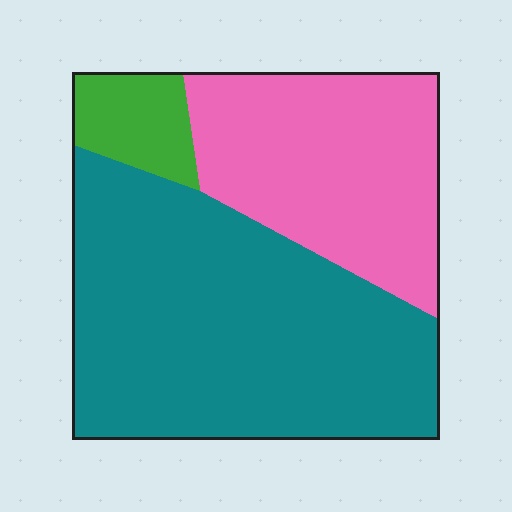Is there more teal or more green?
Teal.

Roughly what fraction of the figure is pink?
Pink takes up about one third (1/3) of the figure.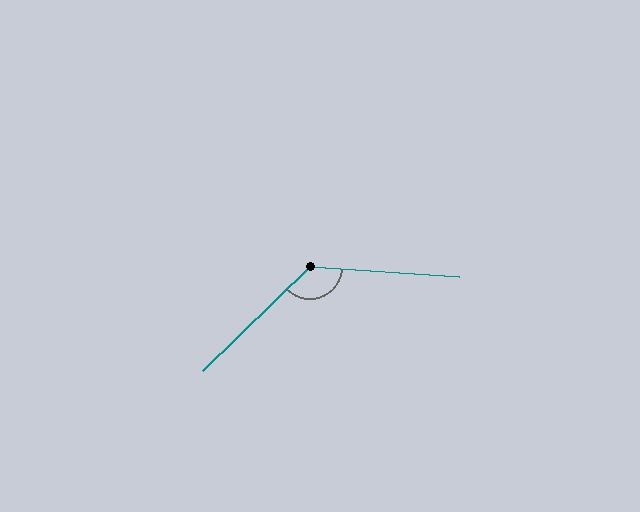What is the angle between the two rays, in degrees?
Approximately 132 degrees.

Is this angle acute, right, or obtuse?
It is obtuse.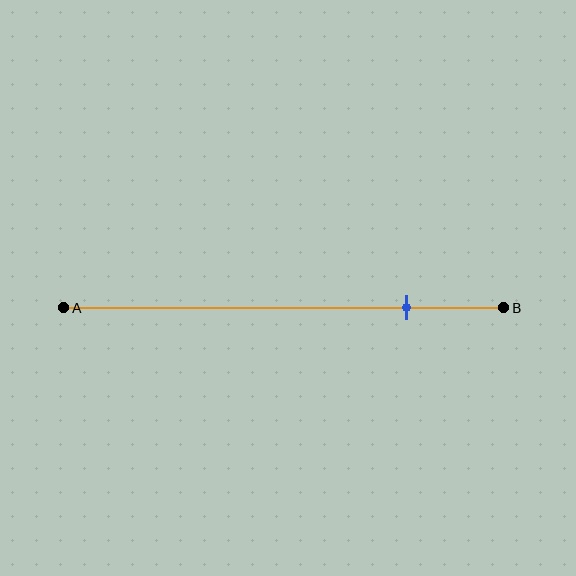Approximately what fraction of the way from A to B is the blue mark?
The blue mark is approximately 80% of the way from A to B.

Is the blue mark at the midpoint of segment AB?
No, the mark is at about 80% from A, not at the 50% midpoint.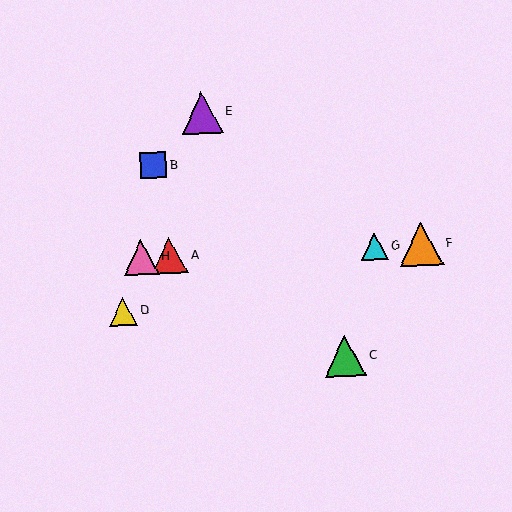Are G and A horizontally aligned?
Yes, both are at y≈246.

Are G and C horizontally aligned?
No, G is at y≈246 and C is at y≈356.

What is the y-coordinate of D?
Object D is at y≈311.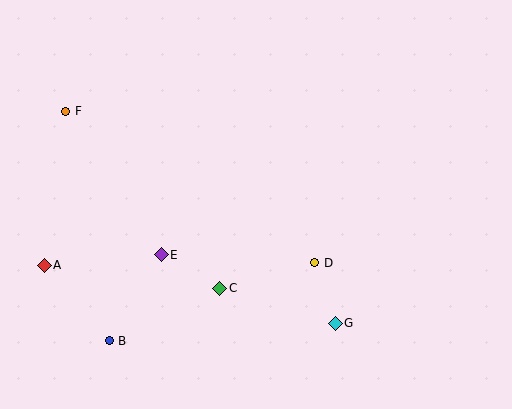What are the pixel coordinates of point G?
Point G is at (335, 323).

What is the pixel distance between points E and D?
The distance between E and D is 154 pixels.